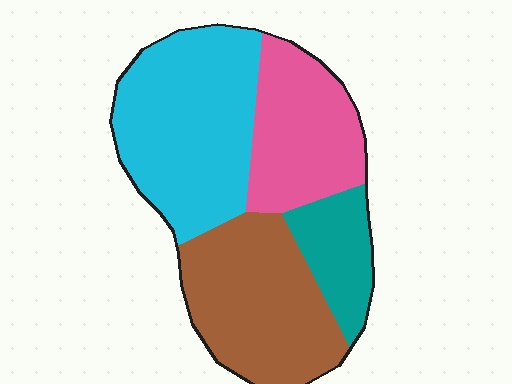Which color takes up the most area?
Cyan, at roughly 35%.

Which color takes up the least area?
Teal, at roughly 10%.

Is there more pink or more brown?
Brown.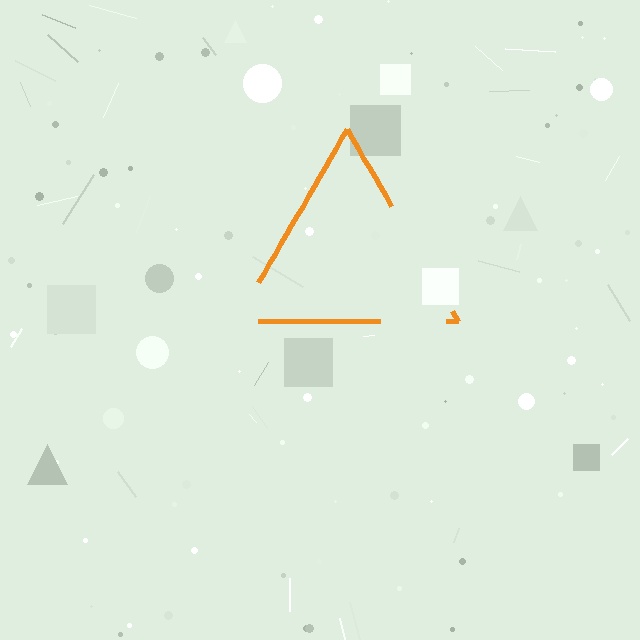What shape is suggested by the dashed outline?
The dashed outline suggests a triangle.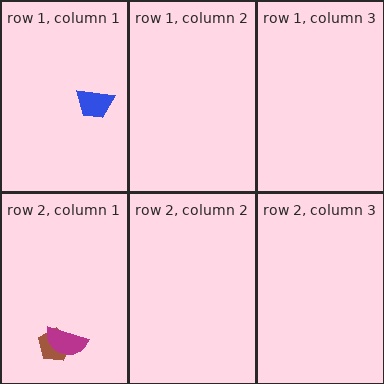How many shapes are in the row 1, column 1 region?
1.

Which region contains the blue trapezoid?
The row 1, column 1 region.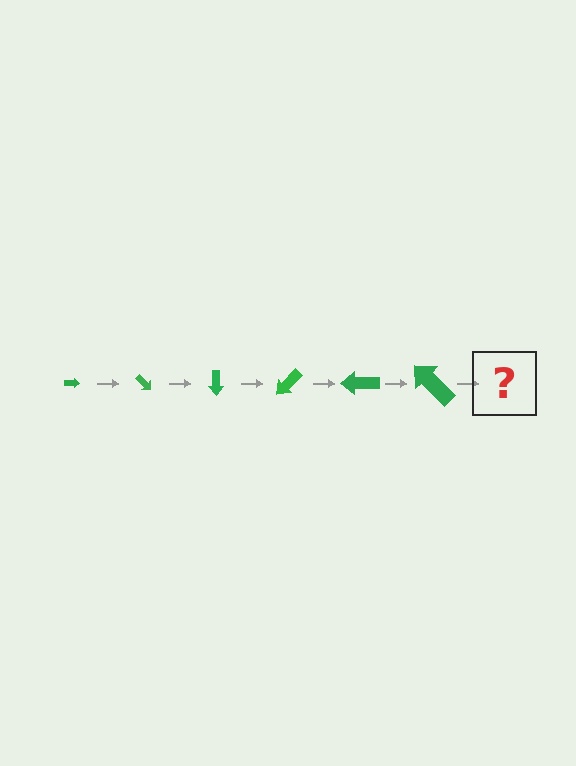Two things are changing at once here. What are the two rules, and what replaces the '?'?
The two rules are that the arrow grows larger each step and it rotates 45 degrees each step. The '?' should be an arrow, larger than the previous one and rotated 270 degrees from the start.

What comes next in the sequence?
The next element should be an arrow, larger than the previous one and rotated 270 degrees from the start.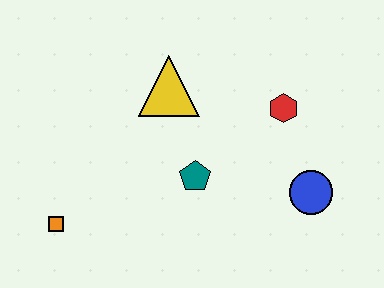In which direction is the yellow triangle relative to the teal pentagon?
The yellow triangle is above the teal pentagon.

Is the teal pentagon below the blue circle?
No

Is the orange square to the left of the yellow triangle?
Yes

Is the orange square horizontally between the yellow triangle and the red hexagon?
No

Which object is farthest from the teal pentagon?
The orange square is farthest from the teal pentagon.